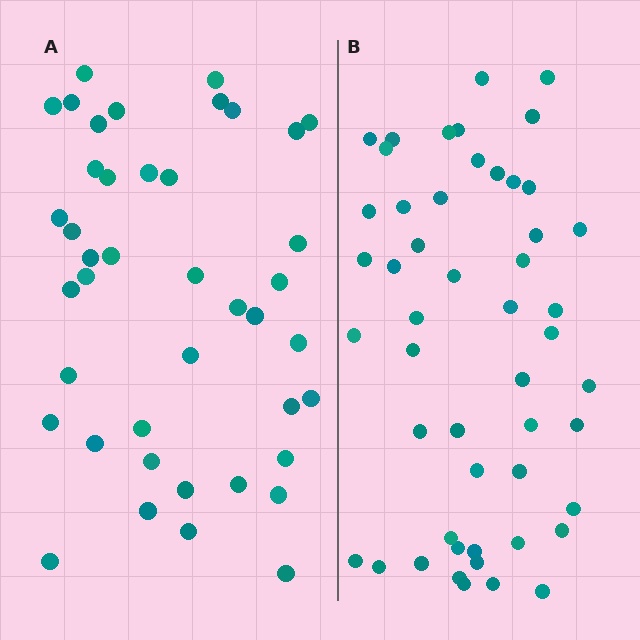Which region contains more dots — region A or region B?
Region B (the right region) has more dots.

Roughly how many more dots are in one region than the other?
Region B has roughly 8 or so more dots than region A.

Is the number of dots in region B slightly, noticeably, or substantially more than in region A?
Region B has only slightly more — the two regions are fairly close. The ratio is roughly 1.2 to 1.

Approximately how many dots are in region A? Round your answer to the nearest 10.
About 40 dots. (The exact count is 42, which rounds to 40.)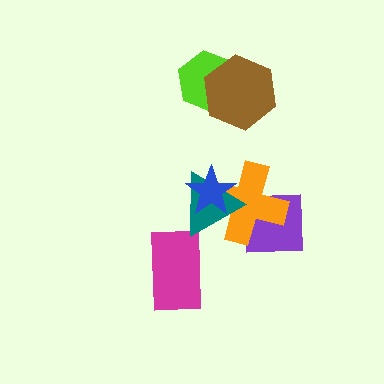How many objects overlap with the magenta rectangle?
0 objects overlap with the magenta rectangle.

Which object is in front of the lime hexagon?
The brown hexagon is in front of the lime hexagon.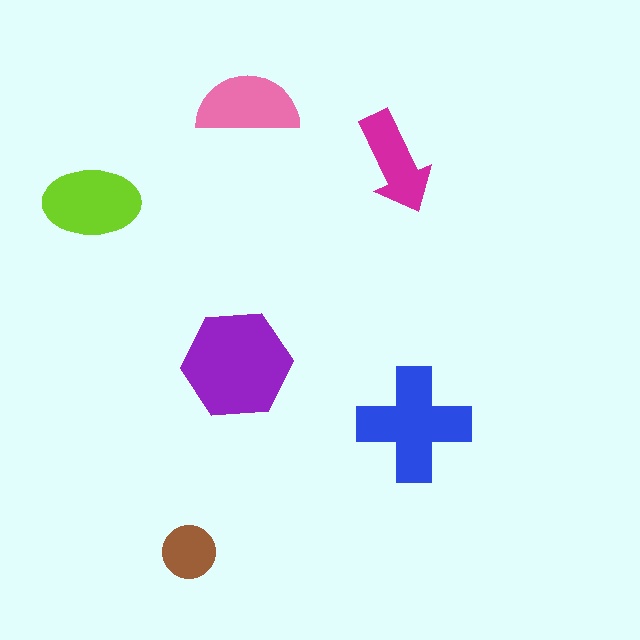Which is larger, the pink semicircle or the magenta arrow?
The pink semicircle.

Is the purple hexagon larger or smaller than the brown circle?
Larger.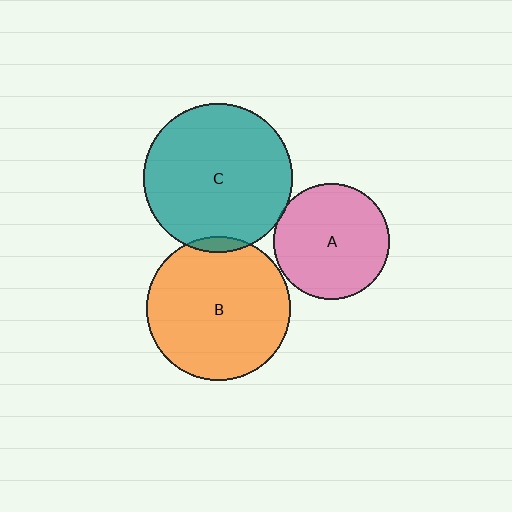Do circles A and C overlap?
Yes.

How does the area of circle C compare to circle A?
Approximately 1.6 times.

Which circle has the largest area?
Circle C (teal).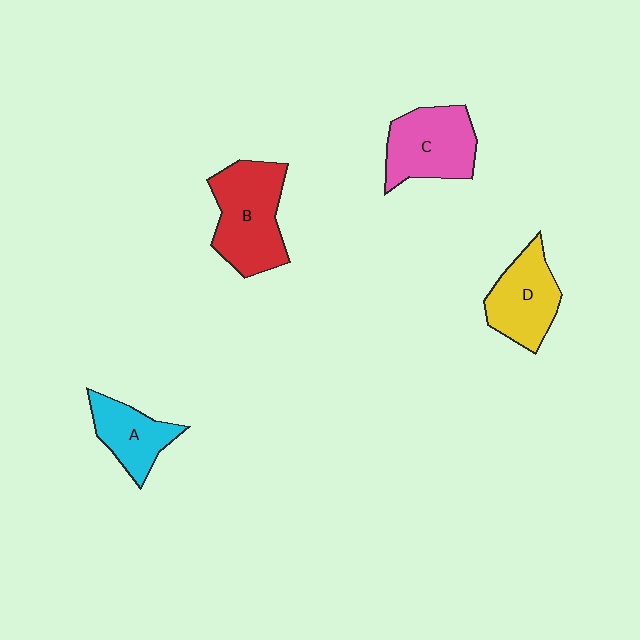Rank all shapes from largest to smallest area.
From largest to smallest: B (red), C (pink), D (yellow), A (cyan).